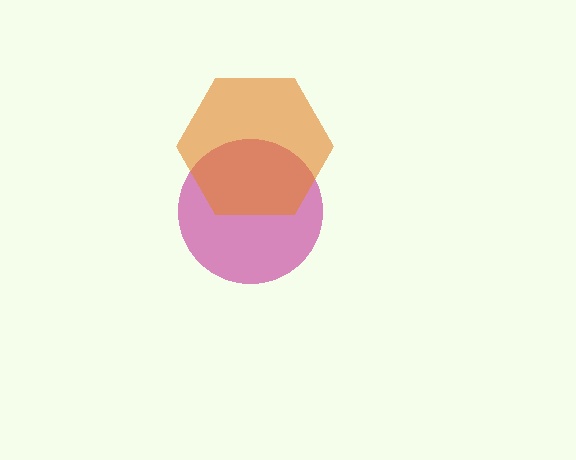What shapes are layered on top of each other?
The layered shapes are: a magenta circle, an orange hexagon.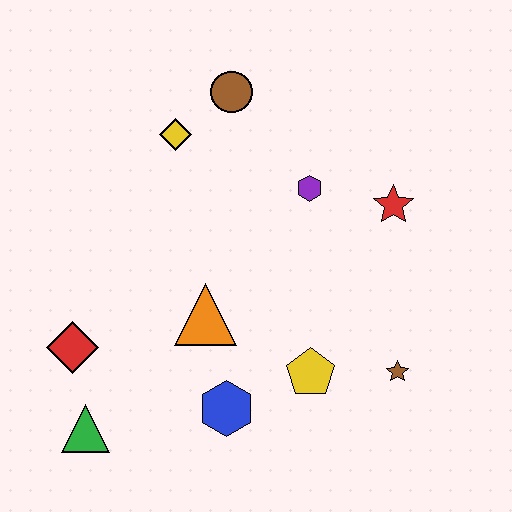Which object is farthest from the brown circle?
The green triangle is farthest from the brown circle.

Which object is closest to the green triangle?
The red diamond is closest to the green triangle.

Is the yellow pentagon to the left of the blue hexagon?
No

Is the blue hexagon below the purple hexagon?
Yes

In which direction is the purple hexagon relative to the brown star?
The purple hexagon is above the brown star.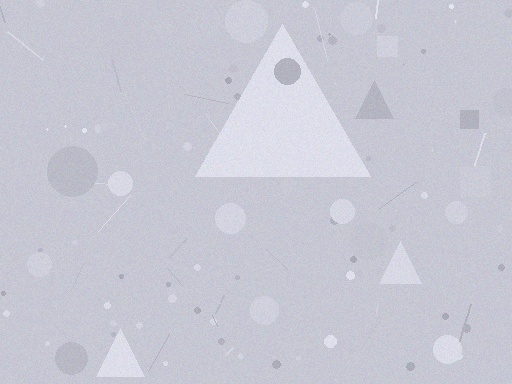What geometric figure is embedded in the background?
A triangle is embedded in the background.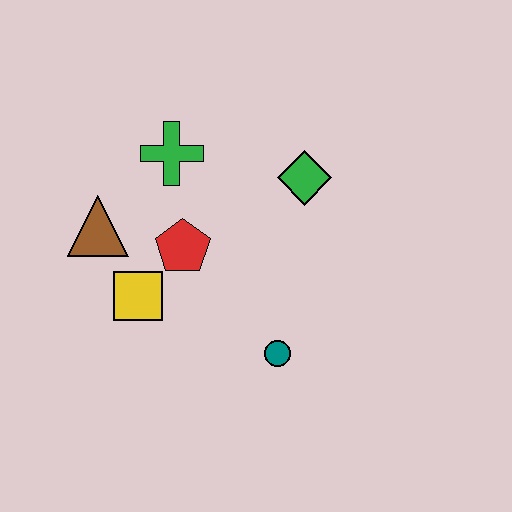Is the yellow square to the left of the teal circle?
Yes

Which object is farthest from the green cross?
The teal circle is farthest from the green cross.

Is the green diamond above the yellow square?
Yes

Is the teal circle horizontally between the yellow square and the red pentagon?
No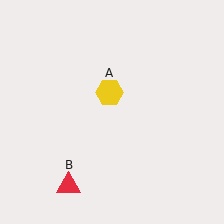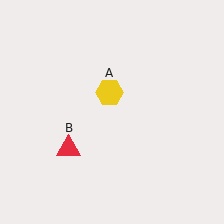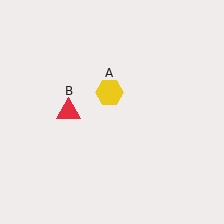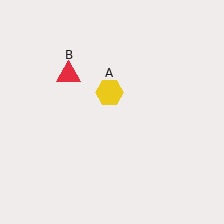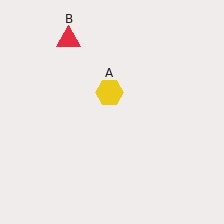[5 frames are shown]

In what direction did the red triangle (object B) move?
The red triangle (object B) moved up.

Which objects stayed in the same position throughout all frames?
Yellow hexagon (object A) remained stationary.